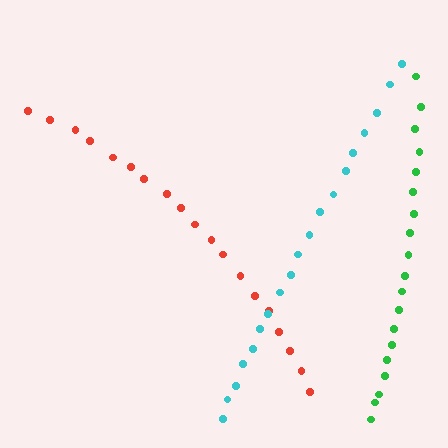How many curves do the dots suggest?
There are 3 distinct paths.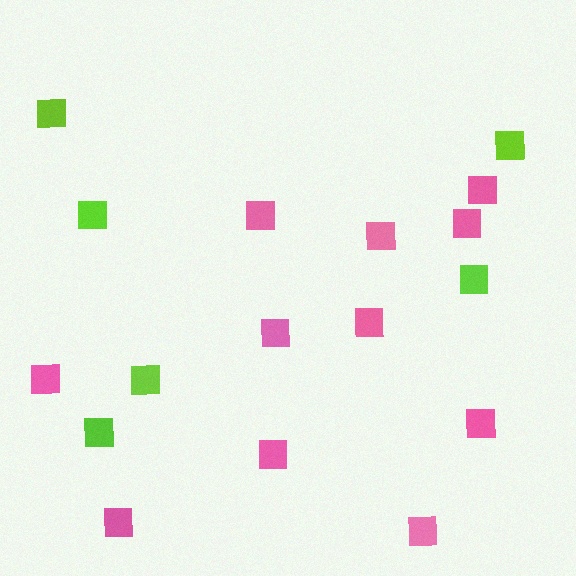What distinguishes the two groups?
There are 2 groups: one group of pink squares (11) and one group of lime squares (6).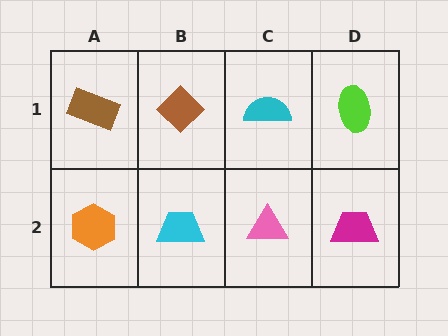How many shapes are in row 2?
4 shapes.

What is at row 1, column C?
A cyan semicircle.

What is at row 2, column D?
A magenta trapezoid.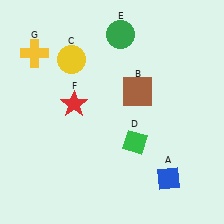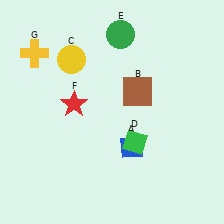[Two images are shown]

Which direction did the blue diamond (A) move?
The blue diamond (A) moved left.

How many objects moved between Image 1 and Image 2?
1 object moved between the two images.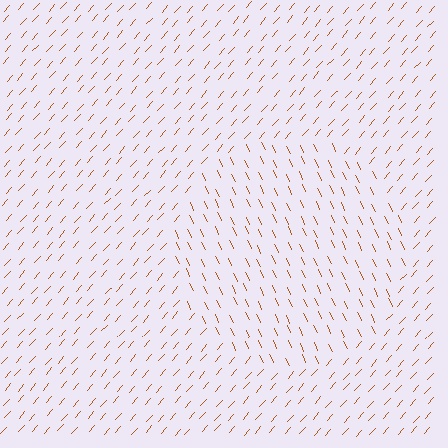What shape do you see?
I see a circle.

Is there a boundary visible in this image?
Yes, there is a texture boundary formed by a change in line orientation.